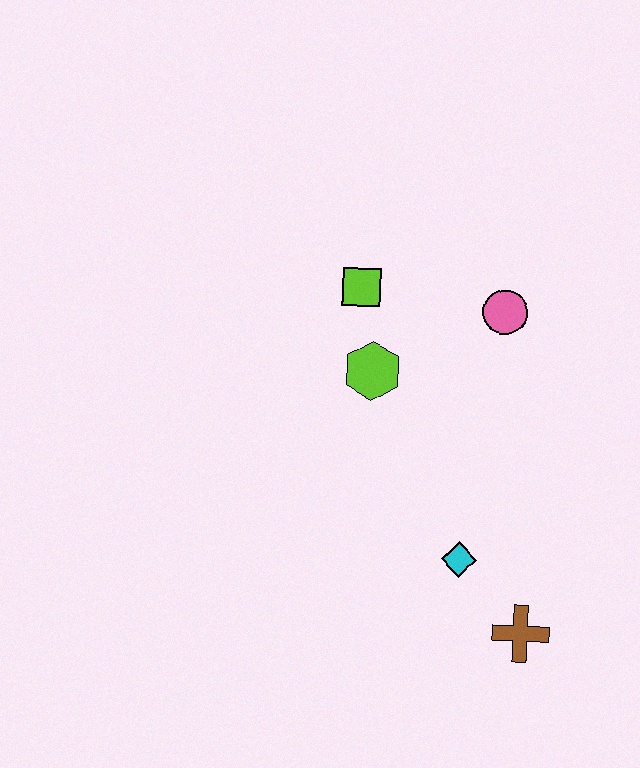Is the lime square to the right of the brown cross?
No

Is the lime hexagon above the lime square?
No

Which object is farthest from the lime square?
The brown cross is farthest from the lime square.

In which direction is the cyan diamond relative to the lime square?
The cyan diamond is below the lime square.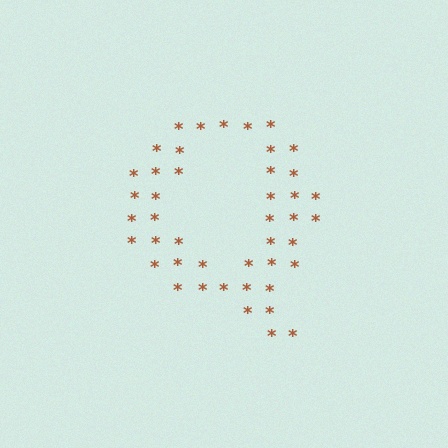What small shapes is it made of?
It is made of small asterisks.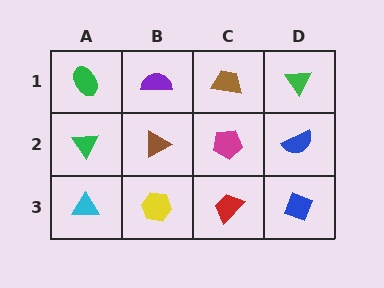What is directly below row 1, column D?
A blue semicircle.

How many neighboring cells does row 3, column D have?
2.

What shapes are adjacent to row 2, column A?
A green ellipse (row 1, column A), a cyan triangle (row 3, column A), a brown triangle (row 2, column B).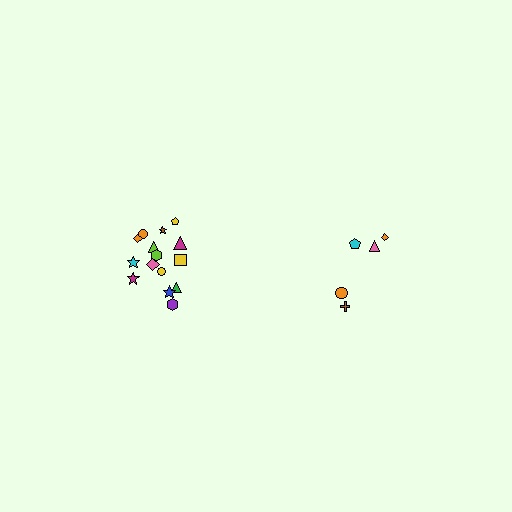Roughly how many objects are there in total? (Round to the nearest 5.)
Roughly 20 objects in total.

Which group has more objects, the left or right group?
The left group.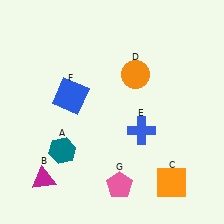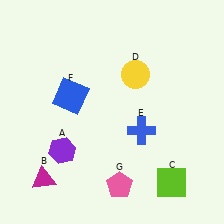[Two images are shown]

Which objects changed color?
A changed from teal to purple. C changed from orange to lime. D changed from orange to yellow.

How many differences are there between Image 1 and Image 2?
There are 3 differences between the two images.